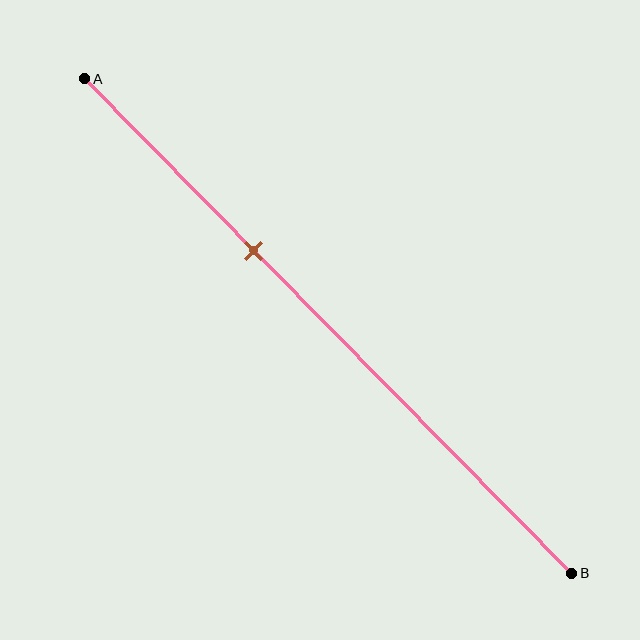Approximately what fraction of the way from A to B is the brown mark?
The brown mark is approximately 35% of the way from A to B.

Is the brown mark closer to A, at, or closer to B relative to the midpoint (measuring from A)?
The brown mark is closer to point A than the midpoint of segment AB.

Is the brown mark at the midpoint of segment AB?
No, the mark is at about 35% from A, not at the 50% midpoint.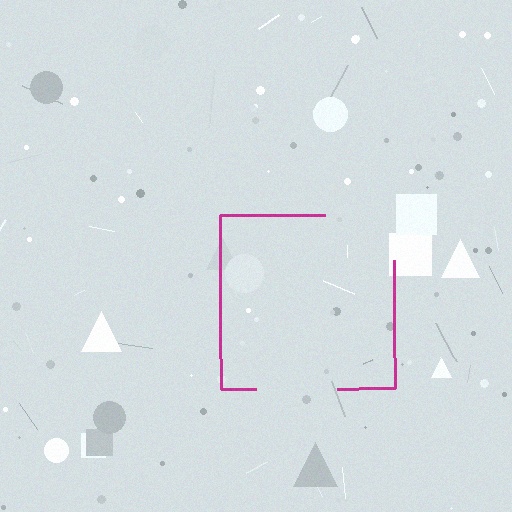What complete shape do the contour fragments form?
The contour fragments form a square.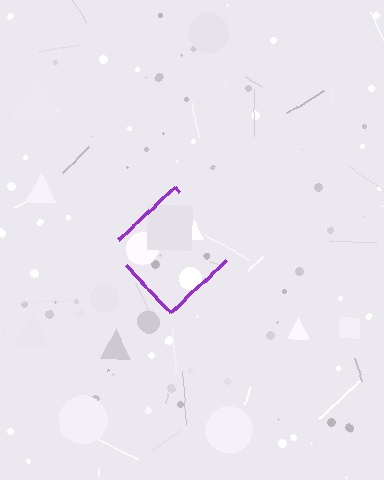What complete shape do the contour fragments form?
The contour fragments form a diamond.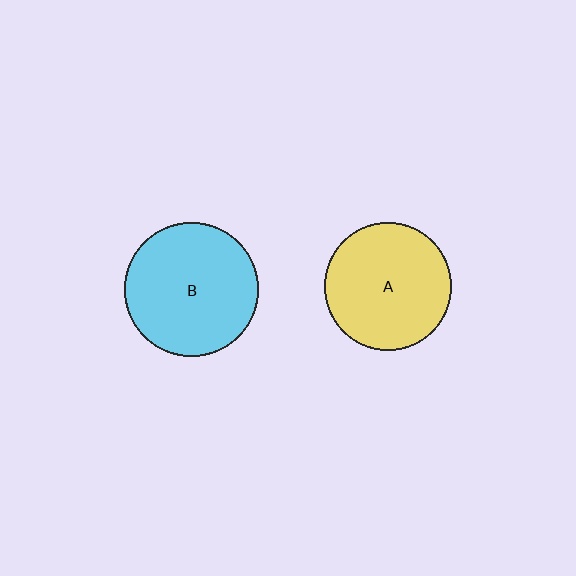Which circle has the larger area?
Circle B (cyan).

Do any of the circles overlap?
No, none of the circles overlap.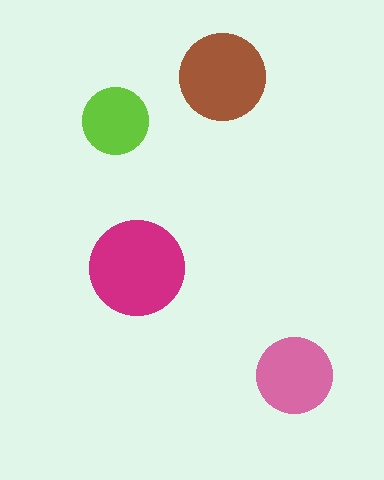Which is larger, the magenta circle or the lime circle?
The magenta one.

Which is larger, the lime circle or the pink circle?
The pink one.